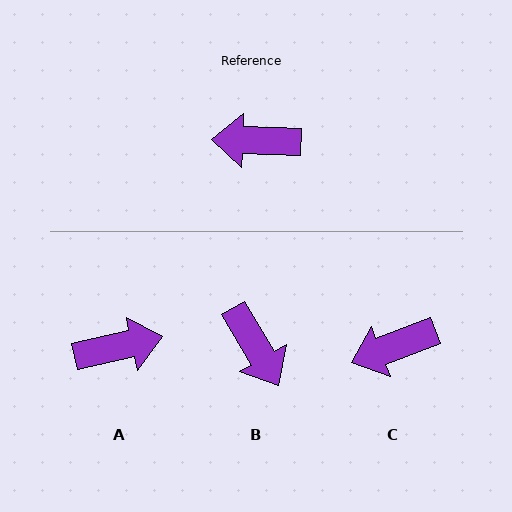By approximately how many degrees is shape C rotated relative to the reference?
Approximately 23 degrees counter-clockwise.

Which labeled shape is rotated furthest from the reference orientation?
A, about 166 degrees away.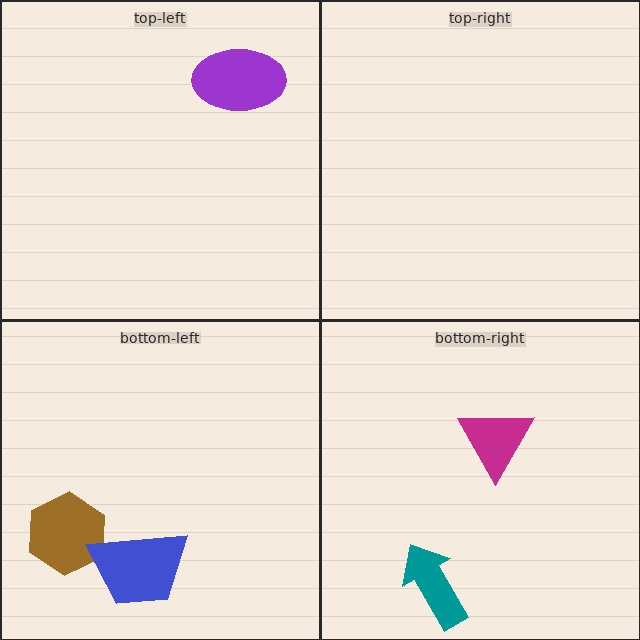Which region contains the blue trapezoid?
The bottom-left region.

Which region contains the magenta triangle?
The bottom-right region.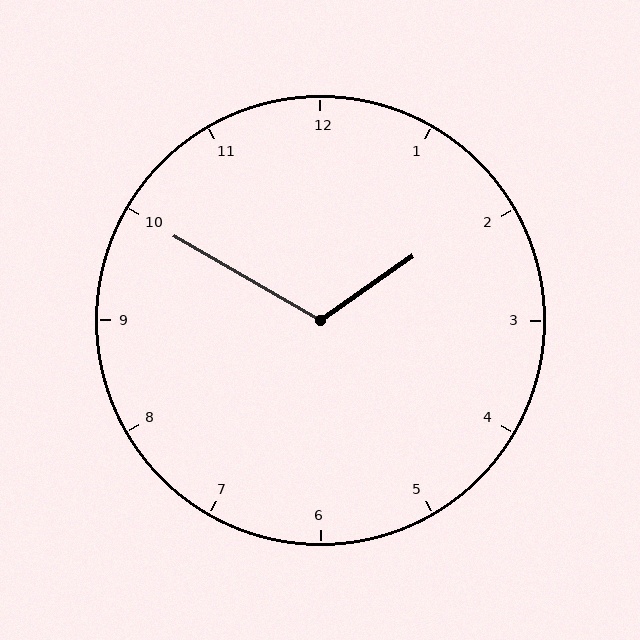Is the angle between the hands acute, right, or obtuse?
It is obtuse.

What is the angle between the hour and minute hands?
Approximately 115 degrees.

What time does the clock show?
1:50.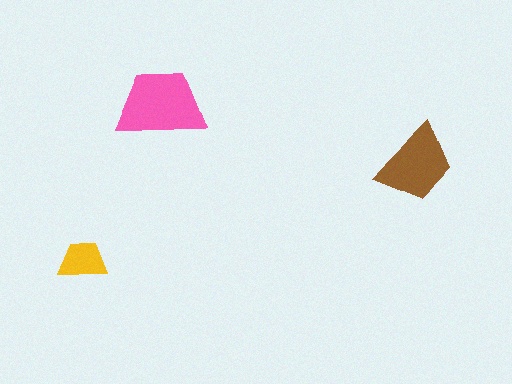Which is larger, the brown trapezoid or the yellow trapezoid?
The brown one.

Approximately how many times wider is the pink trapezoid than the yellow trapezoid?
About 2 times wider.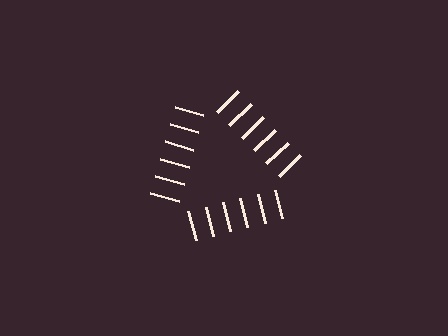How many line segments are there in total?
18 — 6 along each of the 3 edges.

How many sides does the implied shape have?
3 sides — the line-ends trace a triangle.